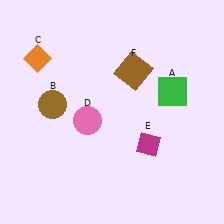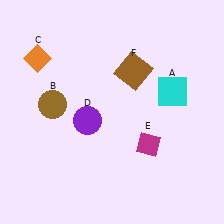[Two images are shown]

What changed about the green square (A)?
In Image 1, A is green. In Image 2, it changed to cyan.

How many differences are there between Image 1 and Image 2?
There are 2 differences between the two images.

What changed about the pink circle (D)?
In Image 1, D is pink. In Image 2, it changed to purple.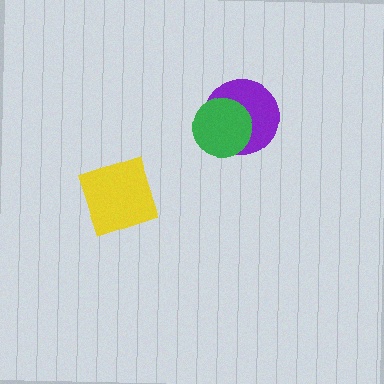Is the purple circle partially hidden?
Yes, it is partially covered by another shape.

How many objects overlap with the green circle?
1 object overlaps with the green circle.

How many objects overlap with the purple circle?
1 object overlaps with the purple circle.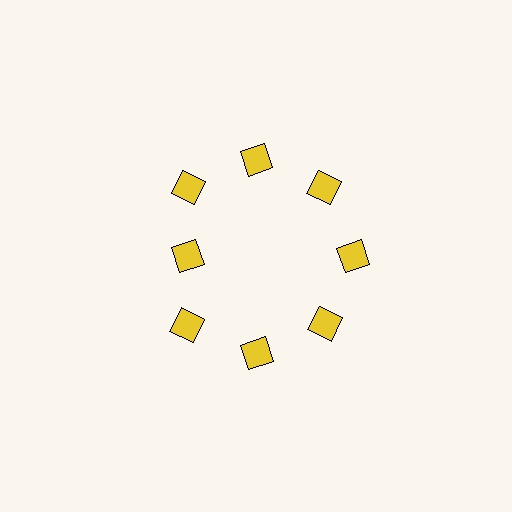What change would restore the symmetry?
The symmetry would be restored by moving it outward, back onto the ring so that all 8 squares sit at equal angles and equal distance from the center.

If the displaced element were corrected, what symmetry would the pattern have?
It would have 8-fold rotational symmetry — the pattern would map onto itself every 45 degrees.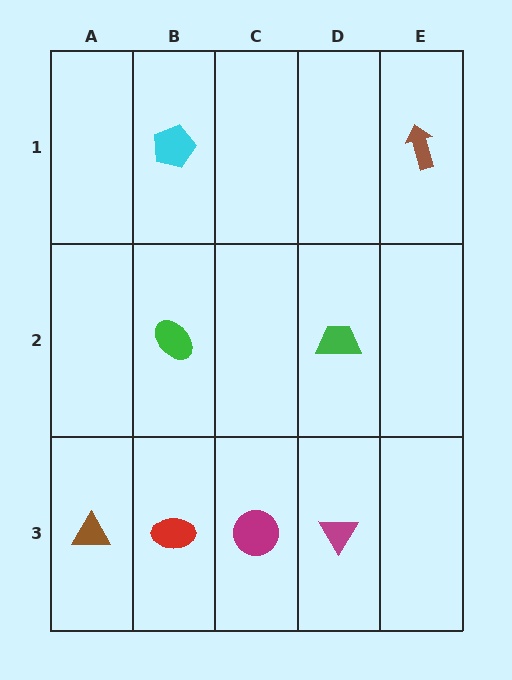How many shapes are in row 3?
4 shapes.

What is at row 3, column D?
A magenta triangle.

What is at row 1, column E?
A brown arrow.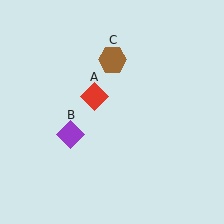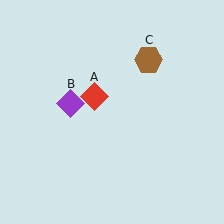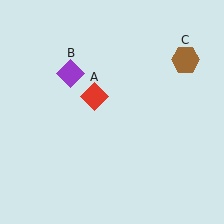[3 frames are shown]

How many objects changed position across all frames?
2 objects changed position: purple diamond (object B), brown hexagon (object C).